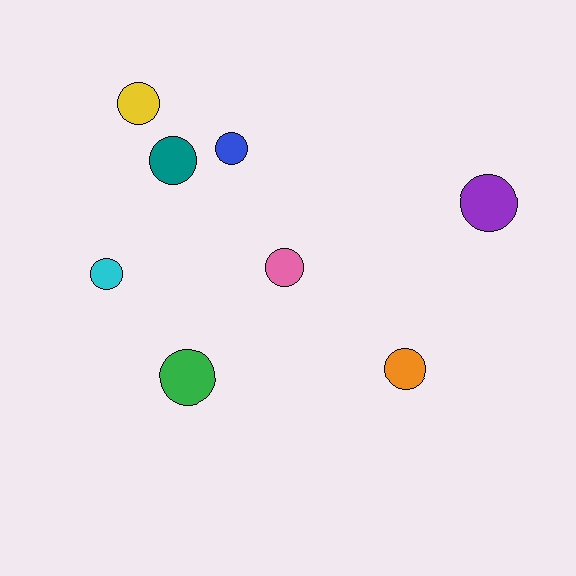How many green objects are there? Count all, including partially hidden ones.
There is 1 green object.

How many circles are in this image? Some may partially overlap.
There are 8 circles.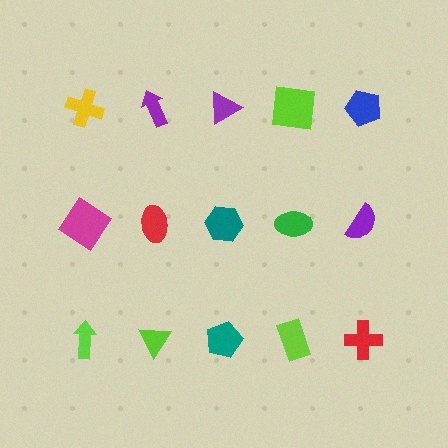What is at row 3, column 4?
A lime rectangle.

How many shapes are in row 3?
5 shapes.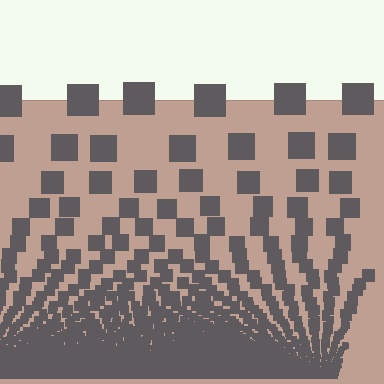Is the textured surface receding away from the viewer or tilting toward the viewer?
The surface appears to tilt toward the viewer. Texture elements get larger and sparser toward the top.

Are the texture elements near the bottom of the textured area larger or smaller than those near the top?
Smaller. The gradient is inverted — elements near the bottom are smaller and denser.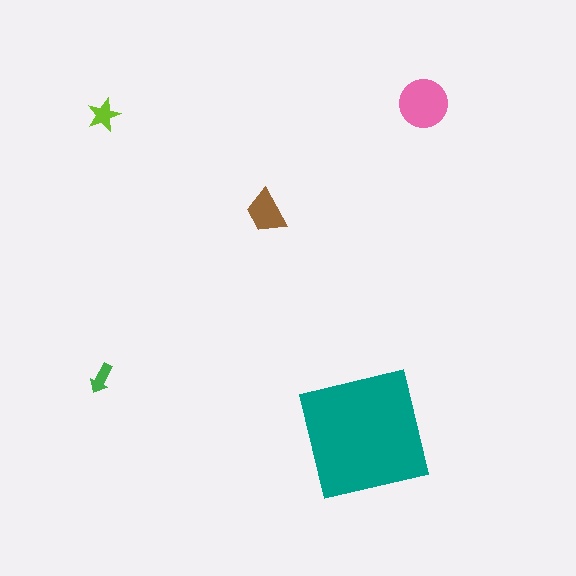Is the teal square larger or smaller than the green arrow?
Larger.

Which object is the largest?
The teal square.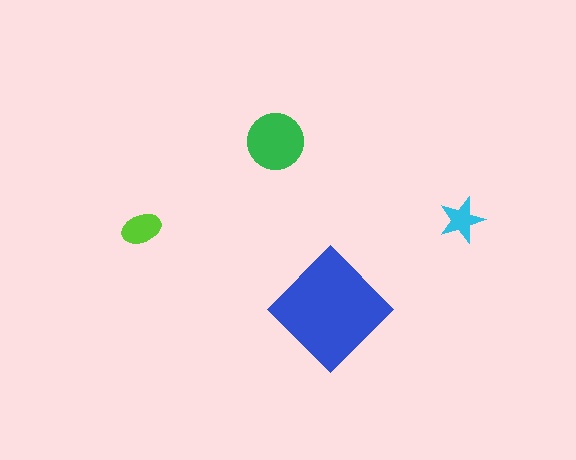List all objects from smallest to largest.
The cyan star, the lime ellipse, the green circle, the blue diamond.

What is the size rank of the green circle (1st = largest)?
2nd.